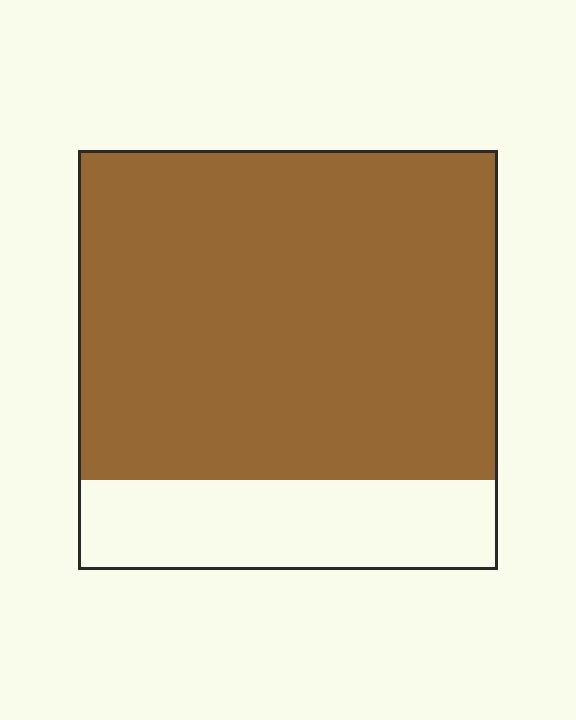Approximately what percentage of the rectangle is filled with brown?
Approximately 80%.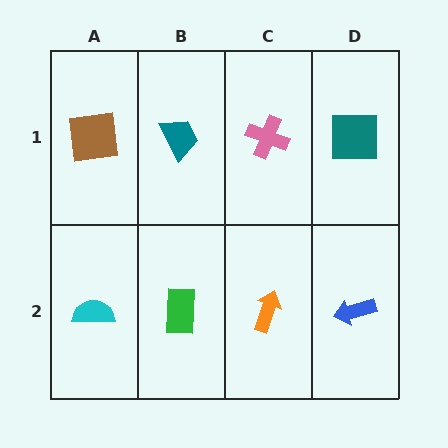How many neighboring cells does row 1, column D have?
2.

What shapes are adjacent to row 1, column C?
An orange arrow (row 2, column C), a teal trapezoid (row 1, column B), a teal square (row 1, column D).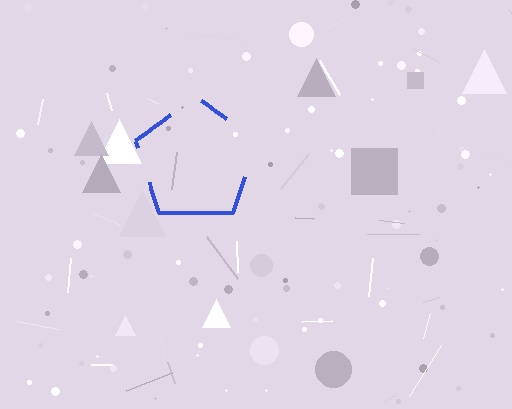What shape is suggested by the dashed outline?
The dashed outline suggests a pentagon.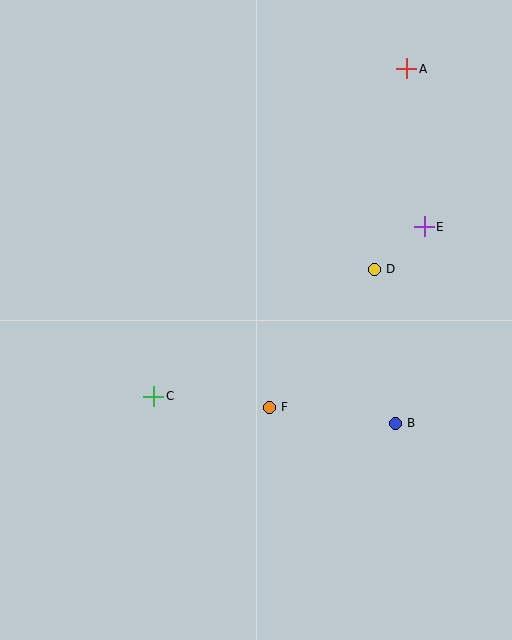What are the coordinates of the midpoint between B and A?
The midpoint between B and A is at (401, 246).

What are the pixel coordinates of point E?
Point E is at (424, 227).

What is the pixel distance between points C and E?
The distance between C and E is 319 pixels.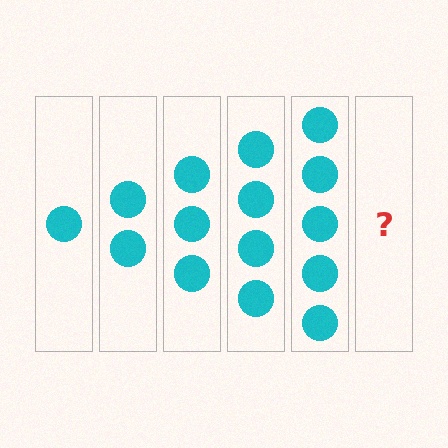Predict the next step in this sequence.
The next step is 6 circles.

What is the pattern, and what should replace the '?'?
The pattern is that each step adds one more circle. The '?' should be 6 circles.